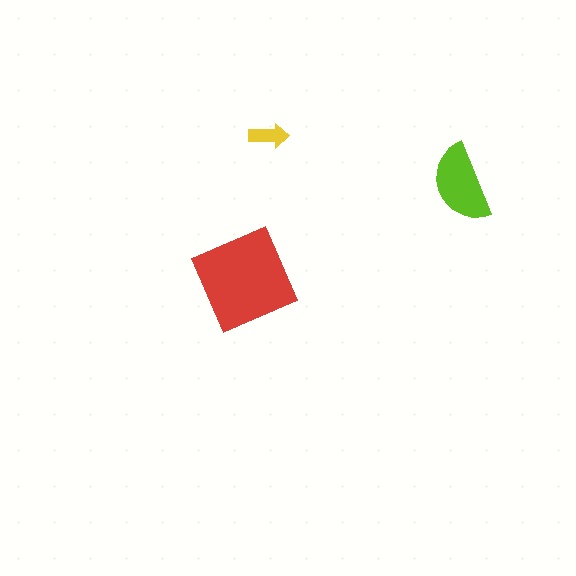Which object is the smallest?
The yellow arrow.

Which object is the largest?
The red square.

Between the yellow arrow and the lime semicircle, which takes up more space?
The lime semicircle.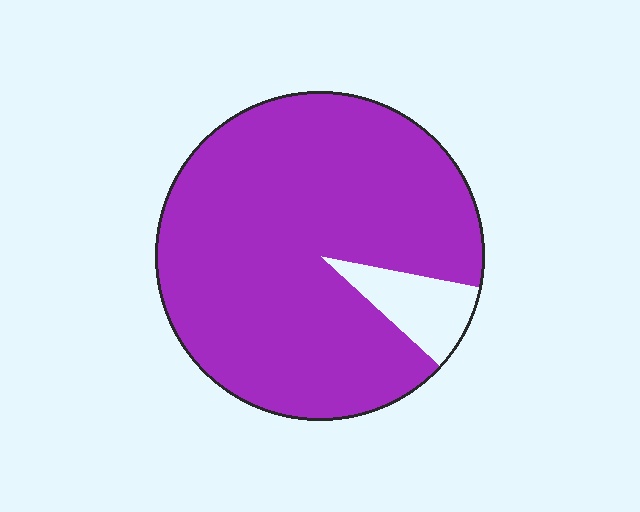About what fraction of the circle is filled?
About nine tenths (9/10).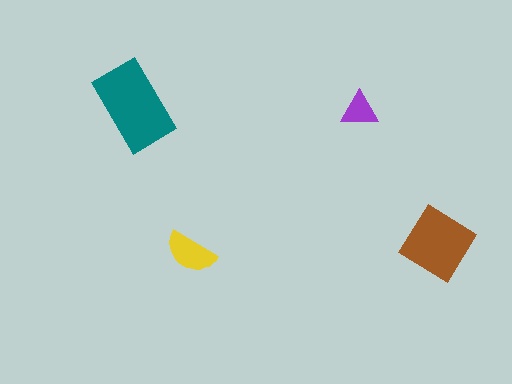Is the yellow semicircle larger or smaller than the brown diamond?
Smaller.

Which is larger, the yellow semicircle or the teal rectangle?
The teal rectangle.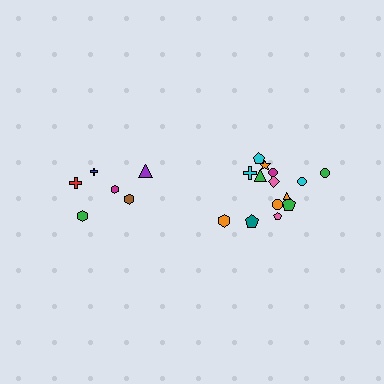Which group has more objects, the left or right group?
The right group.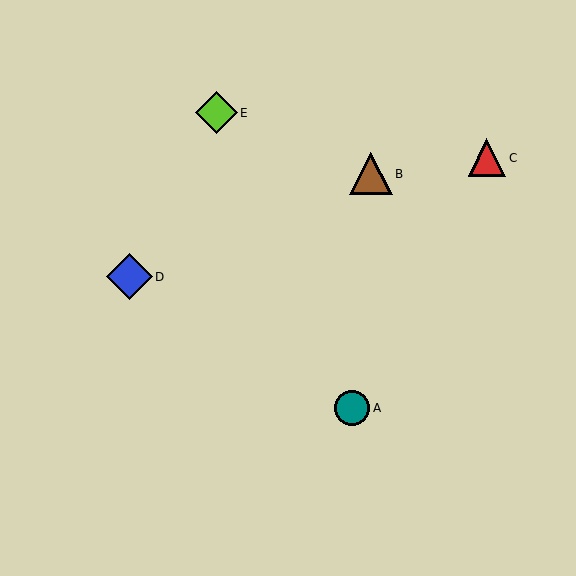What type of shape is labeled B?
Shape B is a brown triangle.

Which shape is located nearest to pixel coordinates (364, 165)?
The brown triangle (labeled B) at (371, 174) is nearest to that location.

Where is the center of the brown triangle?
The center of the brown triangle is at (371, 174).